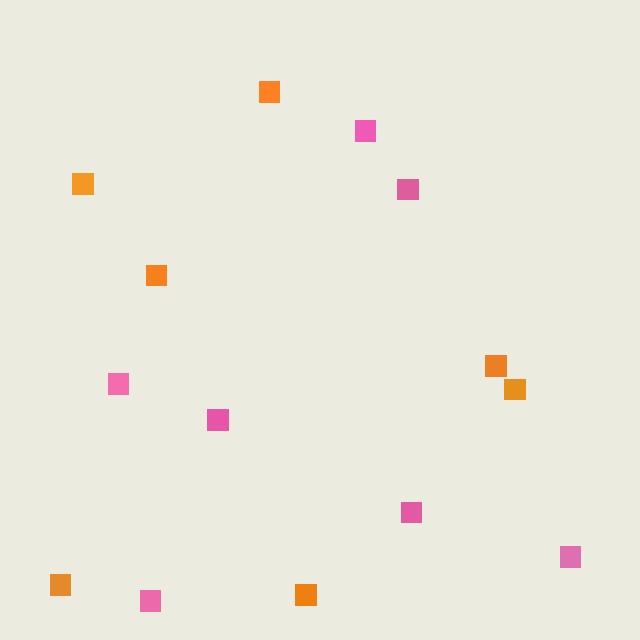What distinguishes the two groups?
There are 2 groups: one group of pink squares (7) and one group of orange squares (7).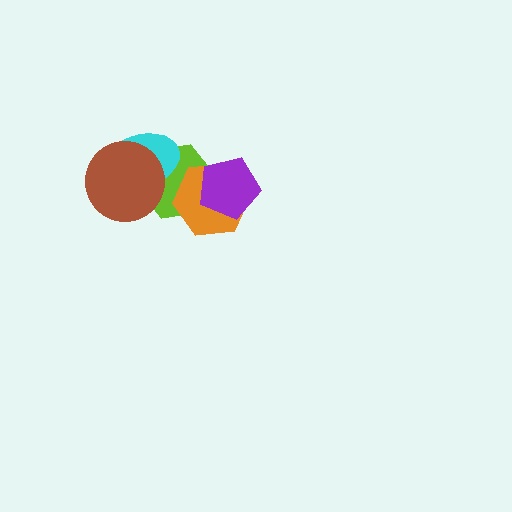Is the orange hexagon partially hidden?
Yes, it is partially covered by another shape.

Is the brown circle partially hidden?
No, no other shape covers it.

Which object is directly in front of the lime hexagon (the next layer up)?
The cyan ellipse is directly in front of the lime hexagon.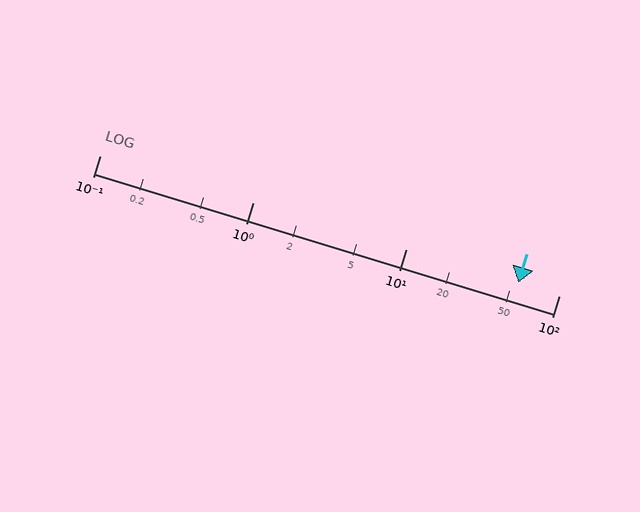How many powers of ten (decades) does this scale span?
The scale spans 3 decades, from 0.1 to 100.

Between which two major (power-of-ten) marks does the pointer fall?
The pointer is between 10 and 100.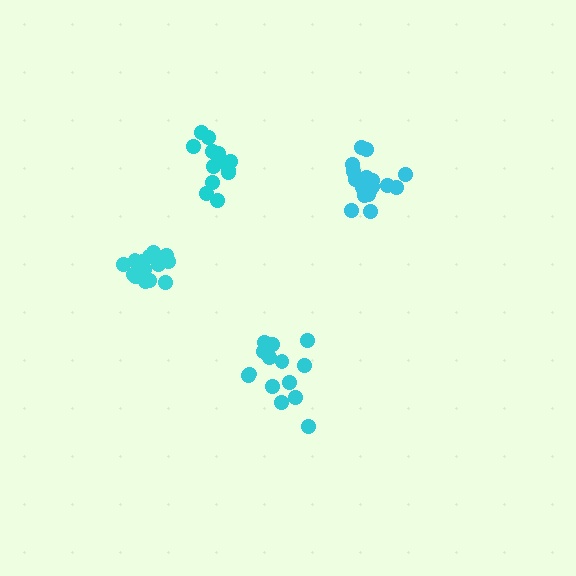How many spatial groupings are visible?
There are 4 spatial groupings.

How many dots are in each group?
Group 1: 18 dots, Group 2: 15 dots, Group 3: 15 dots, Group 4: 13 dots (61 total).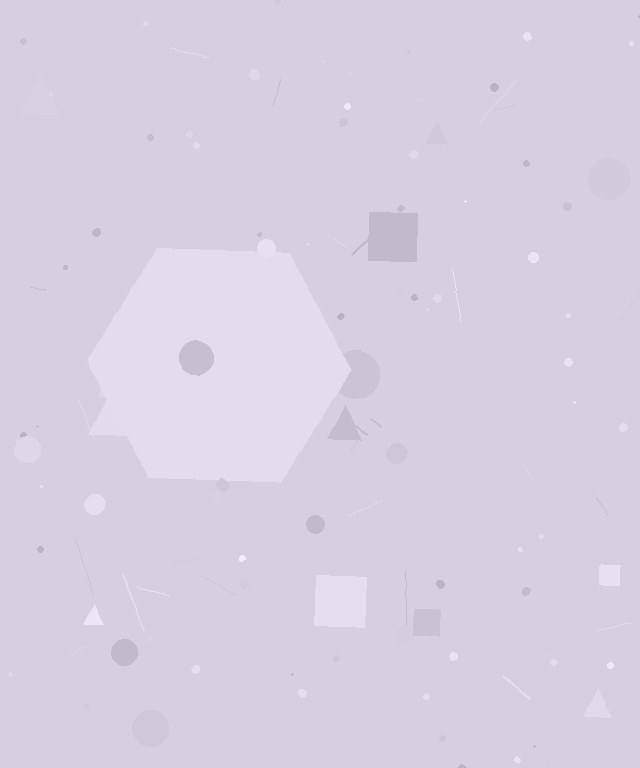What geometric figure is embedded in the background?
A hexagon is embedded in the background.